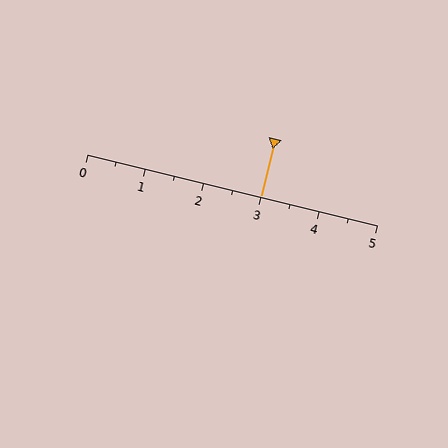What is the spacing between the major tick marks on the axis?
The major ticks are spaced 1 apart.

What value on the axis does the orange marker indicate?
The marker indicates approximately 3.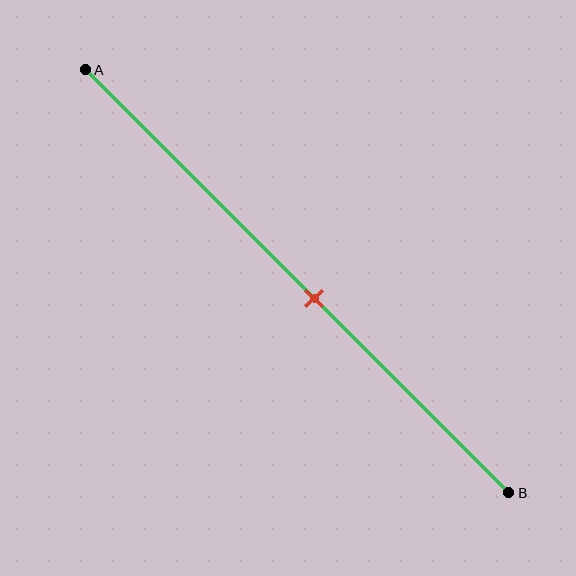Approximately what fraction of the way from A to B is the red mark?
The red mark is approximately 55% of the way from A to B.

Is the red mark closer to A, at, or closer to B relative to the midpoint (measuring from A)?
The red mark is closer to point B than the midpoint of segment AB.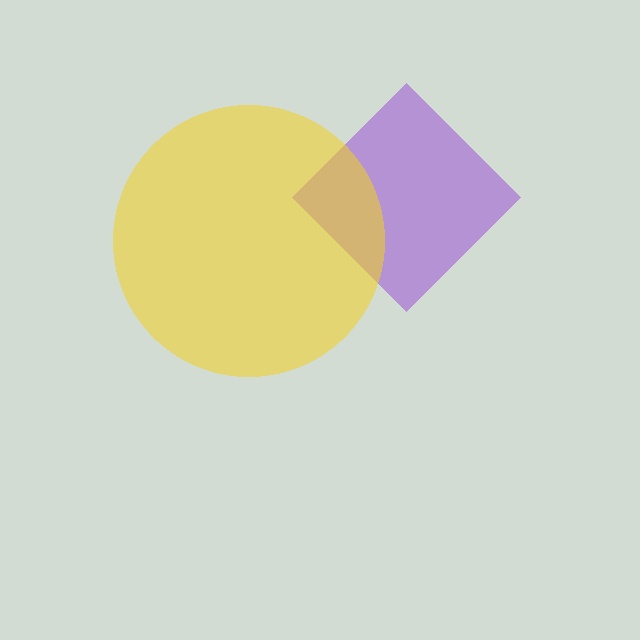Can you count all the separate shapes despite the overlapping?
Yes, there are 2 separate shapes.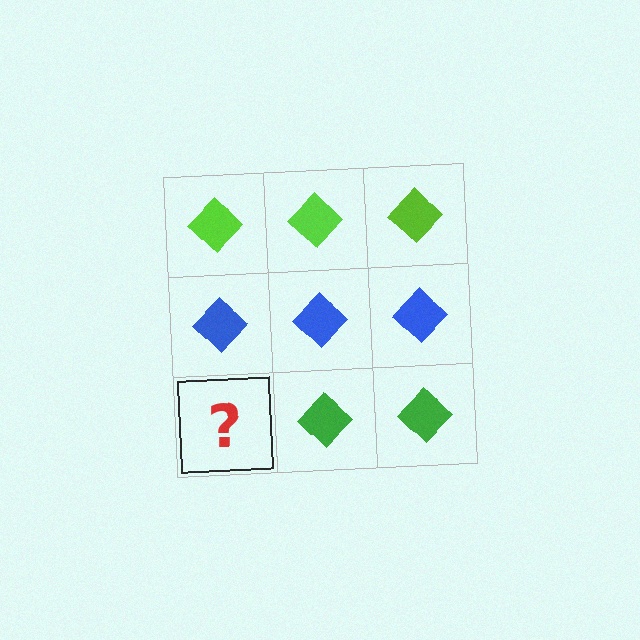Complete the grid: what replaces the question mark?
The question mark should be replaced with a green diamond.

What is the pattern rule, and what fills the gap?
The rule is that each row has a consistent color. The gap should be filled with a green diamond.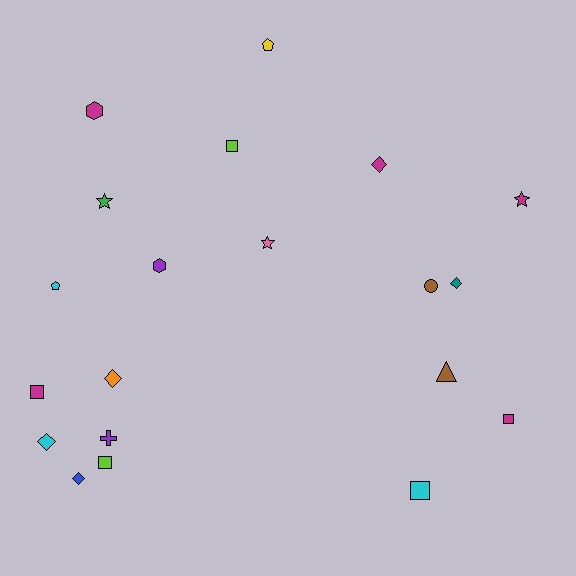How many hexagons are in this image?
There are 2 hexagons.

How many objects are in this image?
There are 20 objects.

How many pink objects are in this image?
There is 1 pink object.